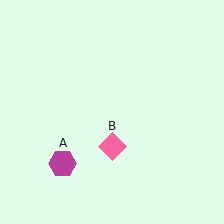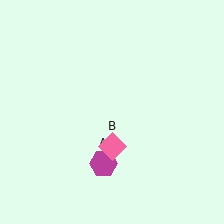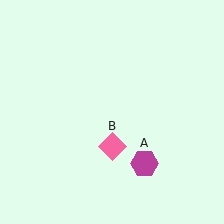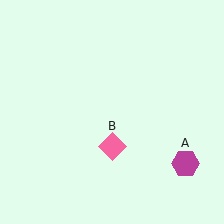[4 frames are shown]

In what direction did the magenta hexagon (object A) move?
The magenta hexagon (object A) moved right.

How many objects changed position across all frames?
1 object changed position: magenta hexagon (object A).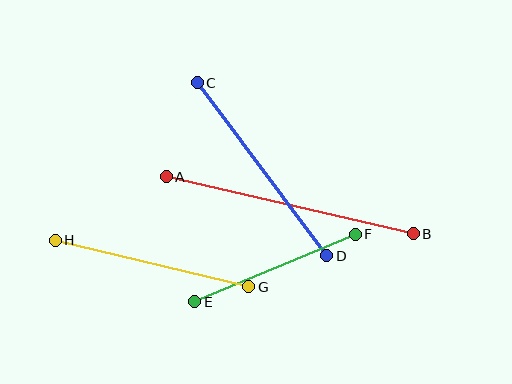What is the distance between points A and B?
The distance is approximately 253 pixels.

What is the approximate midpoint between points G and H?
The midpoint is at approximately (152, 263) pixels.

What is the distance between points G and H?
The distance is approximately 199 pixels.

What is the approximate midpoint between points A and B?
The midpoint is at approximately (290, 205) pixels.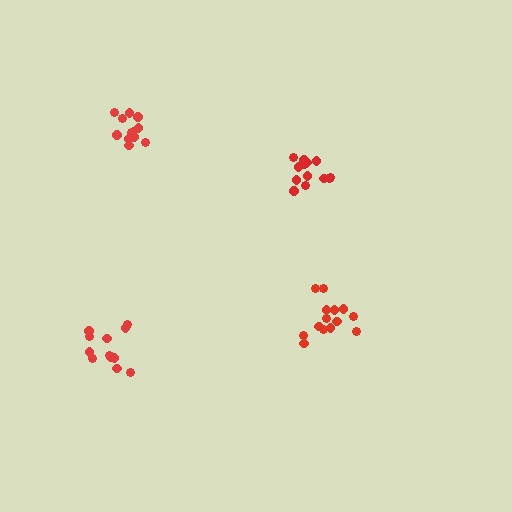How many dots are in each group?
Group 1: 13 dots, Group 2: 14 dots, Group 3: 12 dots, Group 4: 12 dots (51 total).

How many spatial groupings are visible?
There are 4 spatial groupings.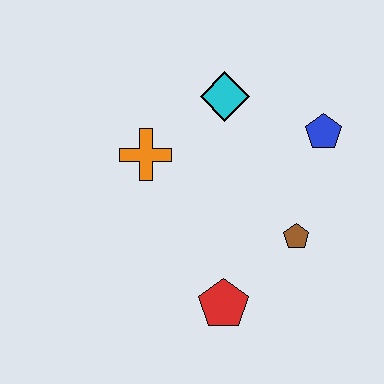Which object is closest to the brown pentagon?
The red pentagon is closest to the brown pentagon.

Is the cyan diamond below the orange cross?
No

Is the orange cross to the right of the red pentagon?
No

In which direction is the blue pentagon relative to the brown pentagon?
The blue pentagon is above the brown pentagon.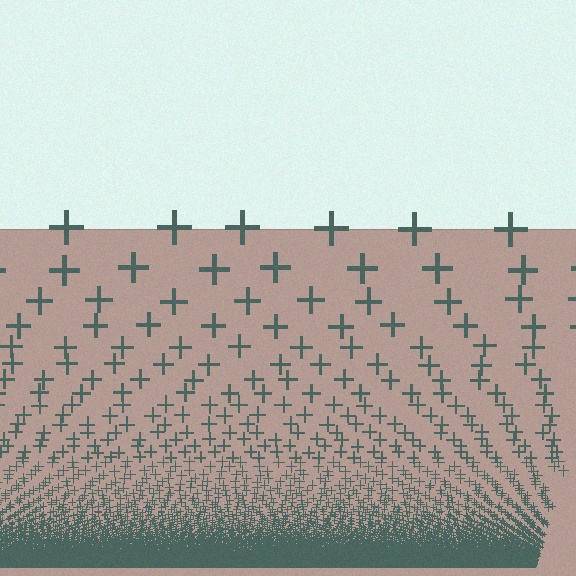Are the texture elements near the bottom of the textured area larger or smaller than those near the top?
Smaller. The gradient is inverted — elements near the bottom are smaller and denser.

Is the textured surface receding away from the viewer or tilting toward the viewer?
The surface appears to tilt toward the viewer. Texture elements get larger and sparser toward the top.